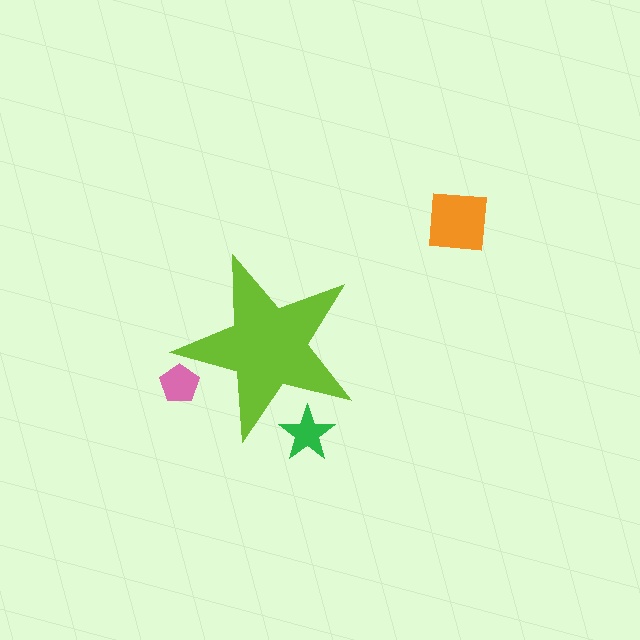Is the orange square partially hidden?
No, the orange square is fully visible.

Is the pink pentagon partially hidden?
Yes, the pink pentagon is partially hidden behind the lime star.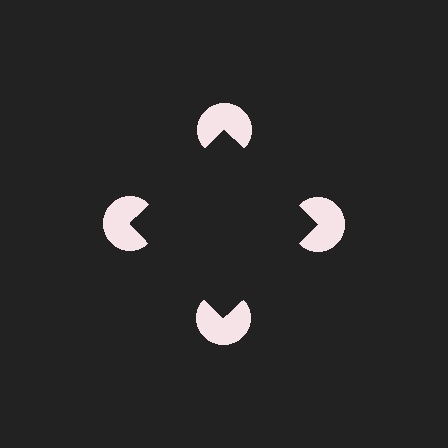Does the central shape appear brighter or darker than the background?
It typically appears slightly darker than the background, even though no actual brightness change is drawn.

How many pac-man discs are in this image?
There are 4 — one at each vertex of the illusory square.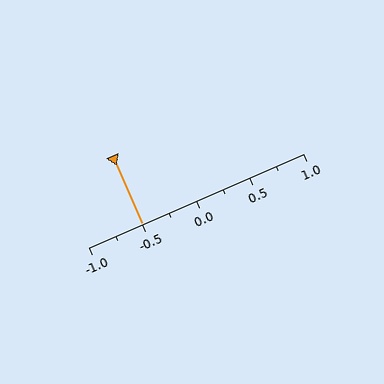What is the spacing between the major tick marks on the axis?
The major ticks are spaced 0.5 apart.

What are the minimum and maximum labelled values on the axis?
The axis runs from -1.0 to 1.0.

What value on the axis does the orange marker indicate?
The marker indicates approximately -0.5.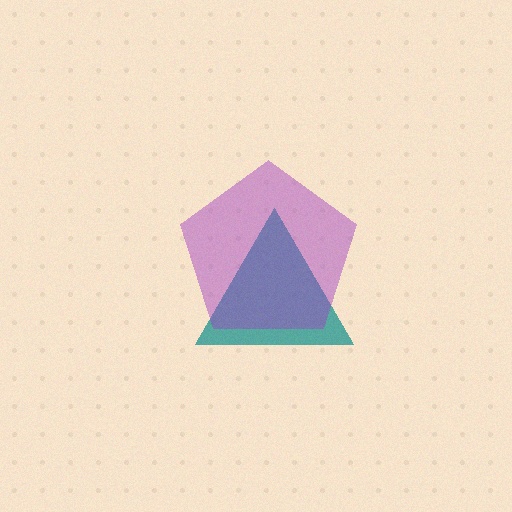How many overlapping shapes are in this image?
There are 2 overlapping shapes in the image.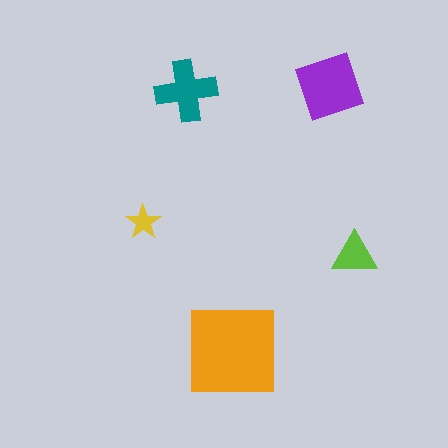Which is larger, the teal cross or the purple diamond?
The purple diamond.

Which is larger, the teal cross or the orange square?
The orange square.